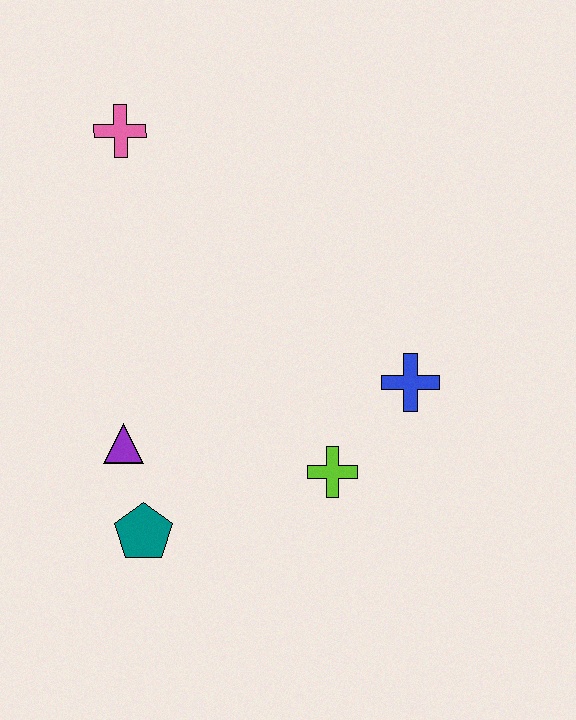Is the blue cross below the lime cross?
No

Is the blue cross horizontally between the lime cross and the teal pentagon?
No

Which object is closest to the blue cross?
The lime cross is closest to the blue cross.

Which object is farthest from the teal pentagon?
The pink cross is farthest from the teal pentagon.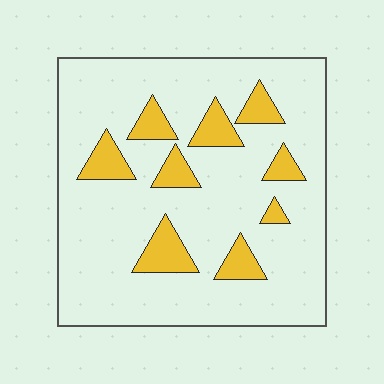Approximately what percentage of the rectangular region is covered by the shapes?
Approximately 15%.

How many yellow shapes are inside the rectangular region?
9.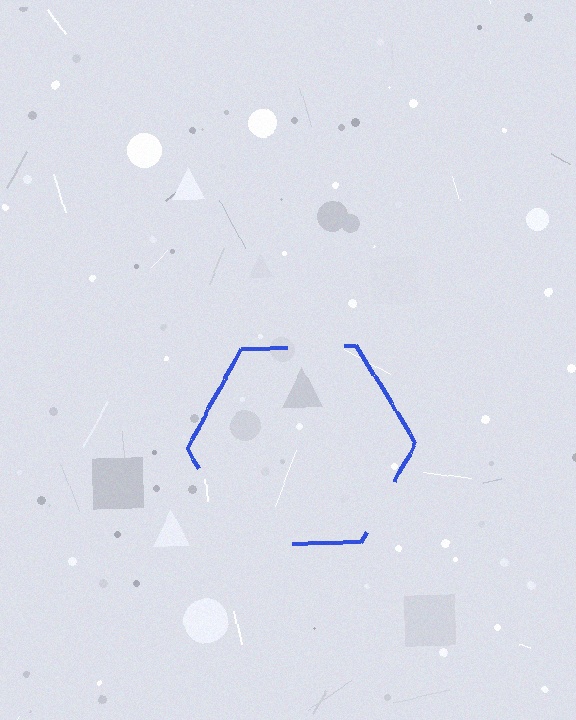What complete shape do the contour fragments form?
The contour fragments form a hexagon.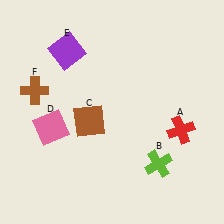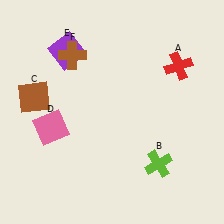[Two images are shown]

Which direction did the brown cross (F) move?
The brown cross (F) moved right.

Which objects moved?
The objects that moved are: the red cross (A), the brown square (C), the brown cross (F).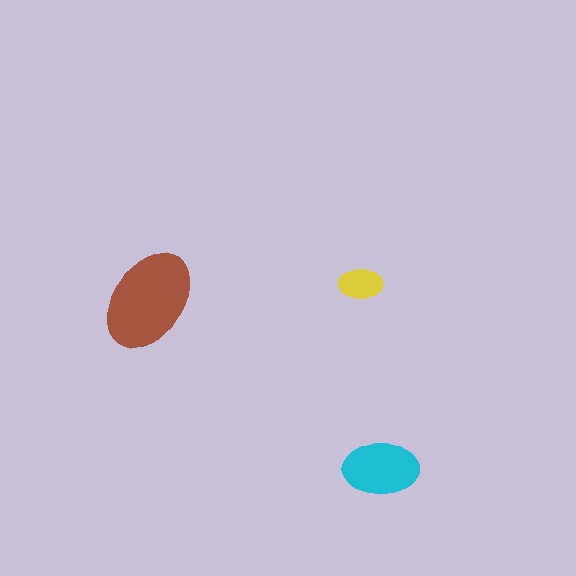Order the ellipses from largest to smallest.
the brown one, the cyan one, the yellow one.